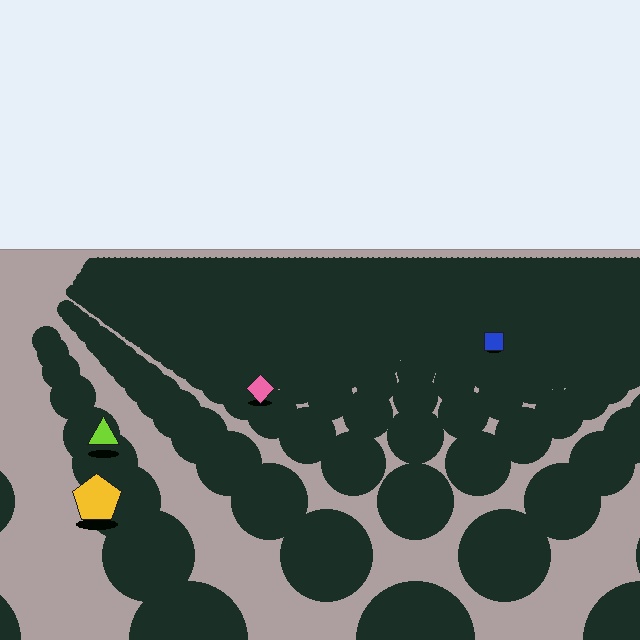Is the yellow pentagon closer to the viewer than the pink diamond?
Yes. The yellow pentagon is closer — you can tell from the texture gradient: the ground texture is coarser near it.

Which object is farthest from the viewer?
The blue square is farthest from the viewer. It appears smaller and the ground texture around it is denser.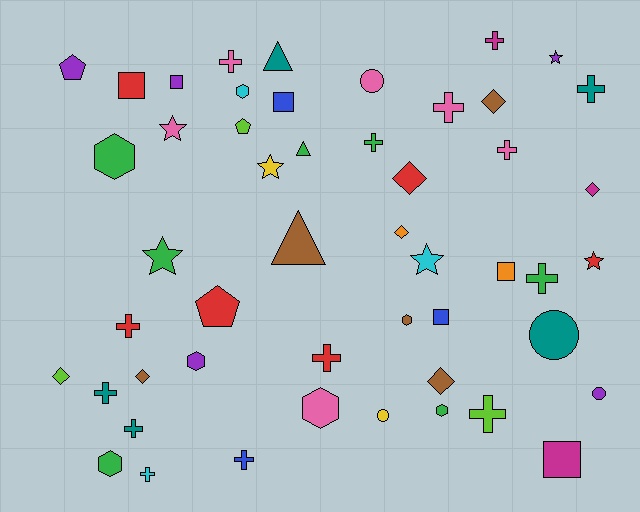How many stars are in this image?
There are 6 stars.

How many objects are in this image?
There are 50 objects.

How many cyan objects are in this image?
There are 3 cyan objects.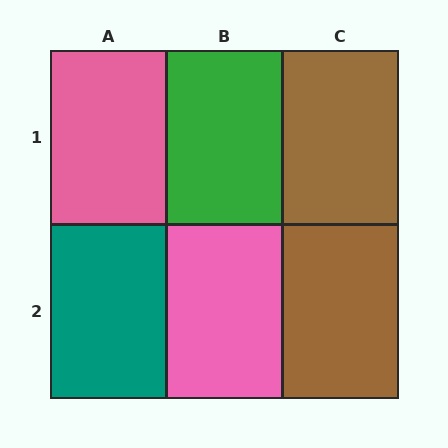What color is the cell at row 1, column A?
Pink.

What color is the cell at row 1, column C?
Brown.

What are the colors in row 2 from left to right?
Teal, pink, brown.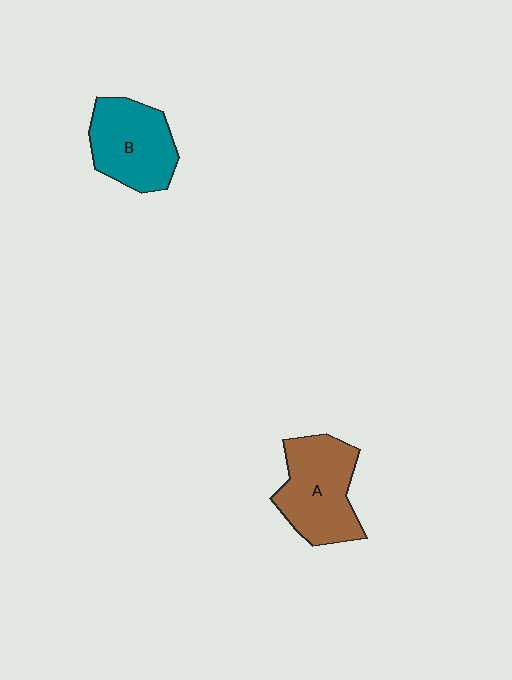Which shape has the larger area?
Shape A (brown).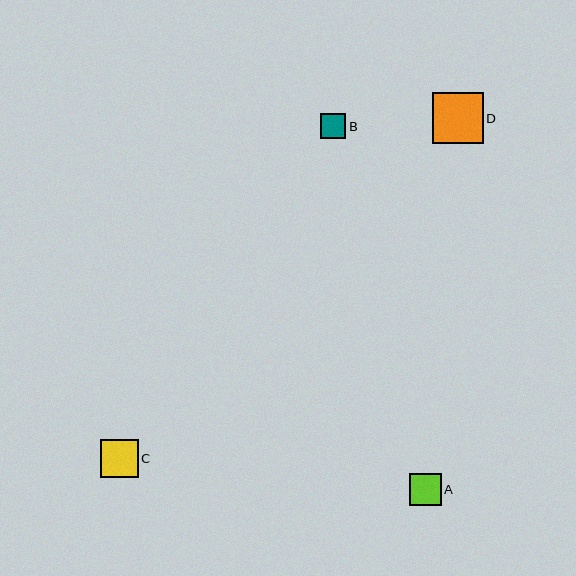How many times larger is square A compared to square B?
Square A is approximately 1.3 times the size of square B.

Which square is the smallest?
Square B is the smallest with a size of approximately 25 pixels.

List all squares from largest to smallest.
From largest to smallest: D, C, A, B.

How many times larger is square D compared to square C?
Square D is approximately 1.4 times the size of square C.